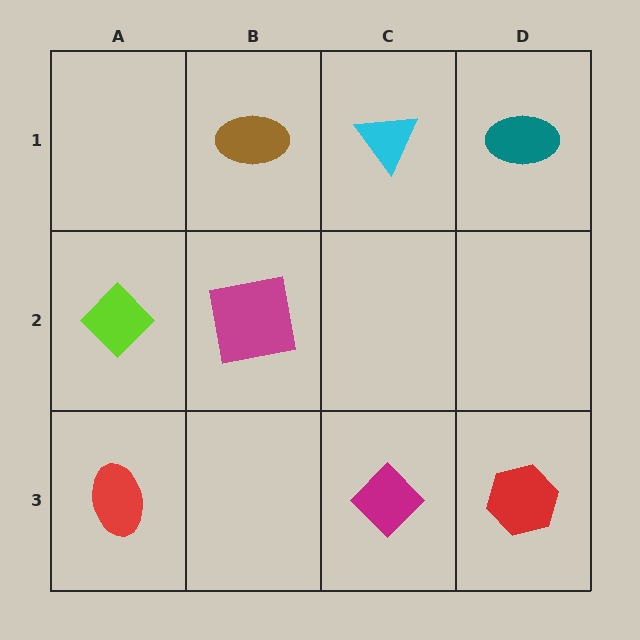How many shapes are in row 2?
2 shapes.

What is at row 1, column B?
A brown ellipse.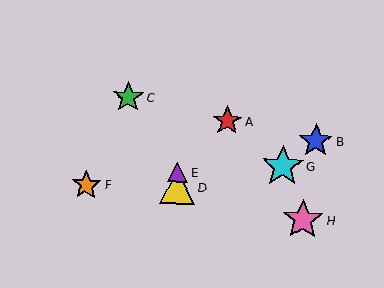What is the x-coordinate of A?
Object A is at x≈227.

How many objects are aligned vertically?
2 objects (D, E) are aligned vertically.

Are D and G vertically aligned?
No, D is at x≈177 and G is at x≈282.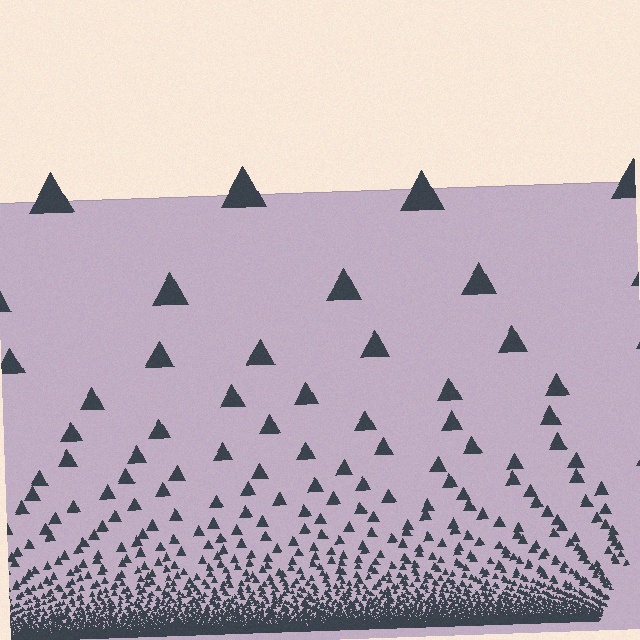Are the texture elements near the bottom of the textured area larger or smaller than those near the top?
Smaller. The gradient is inverted — elements near the bottom are smaller and denser.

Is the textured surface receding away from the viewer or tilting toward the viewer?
The surface appears to tilt toward the viewer. Texture elements get larger and sparser toward the top.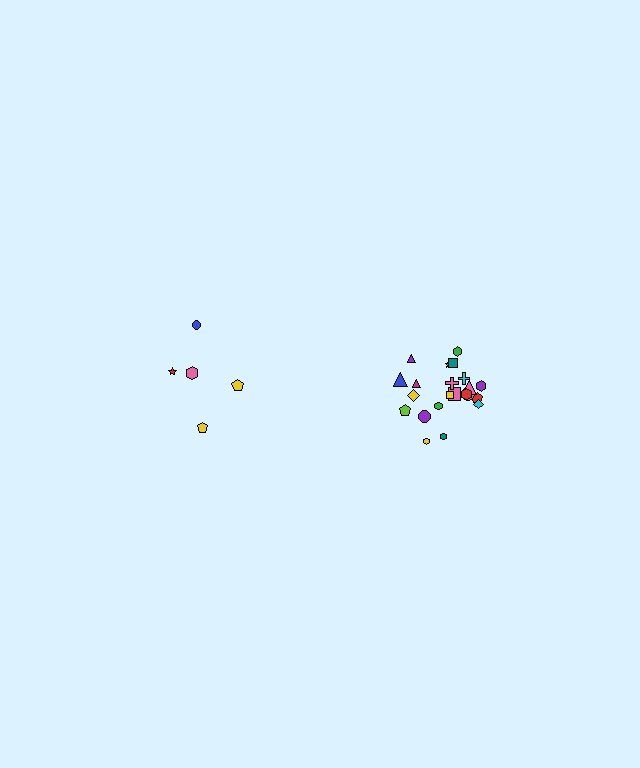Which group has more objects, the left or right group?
The right group.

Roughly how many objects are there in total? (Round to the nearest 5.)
Roughly 25 objects in total.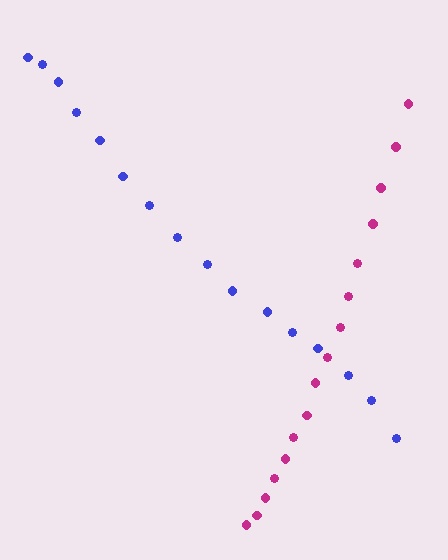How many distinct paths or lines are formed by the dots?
There are 2 distinct paths.